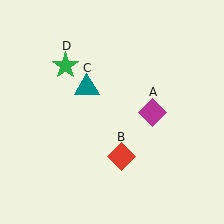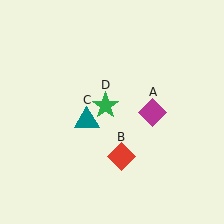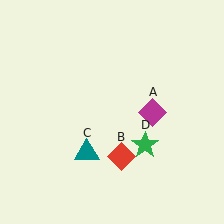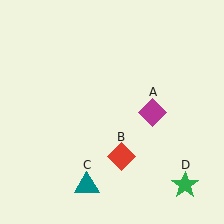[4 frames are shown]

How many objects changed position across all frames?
2 objects changed position: teal triangle (object C), green star (object D).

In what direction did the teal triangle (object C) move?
The teal triangle (object C) moved down.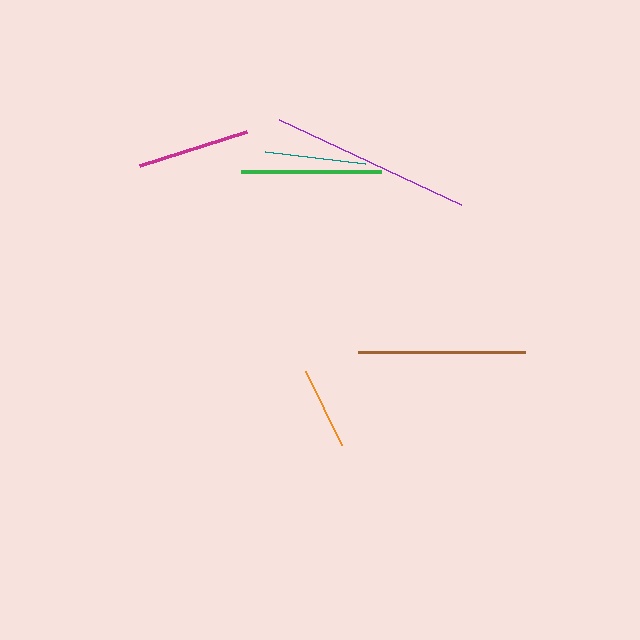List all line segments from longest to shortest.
From longest to shortest: purple, brown, green, magenta, teal, orange.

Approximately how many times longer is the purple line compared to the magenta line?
The purple line is approximately 1.8 times the length of the magenta line.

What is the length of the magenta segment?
The magenta segment is approximately 112 pixels long.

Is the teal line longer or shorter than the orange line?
The teal line is longer than the orange line.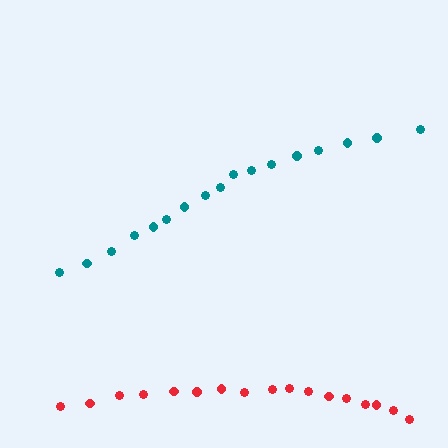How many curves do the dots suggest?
There are 2 distinct paths.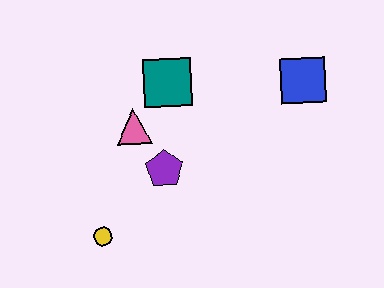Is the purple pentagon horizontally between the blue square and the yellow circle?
Yes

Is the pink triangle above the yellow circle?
Yes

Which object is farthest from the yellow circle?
The blue square is farthest from the yellow circle.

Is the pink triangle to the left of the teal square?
Yes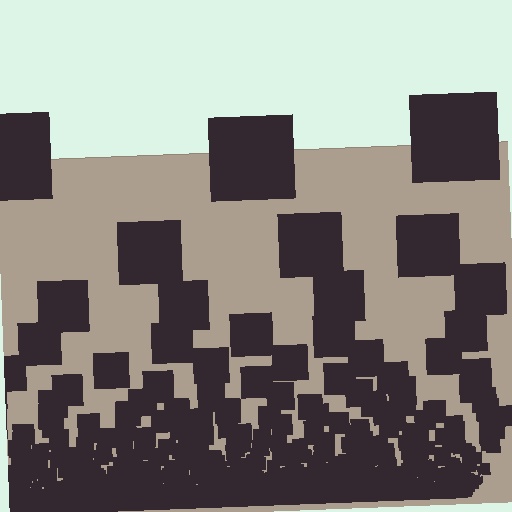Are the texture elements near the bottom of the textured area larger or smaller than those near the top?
Smaller. The gradient is inverted — elements near the bottom are smaller and denser.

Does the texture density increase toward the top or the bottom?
Density increases toward the bottom.